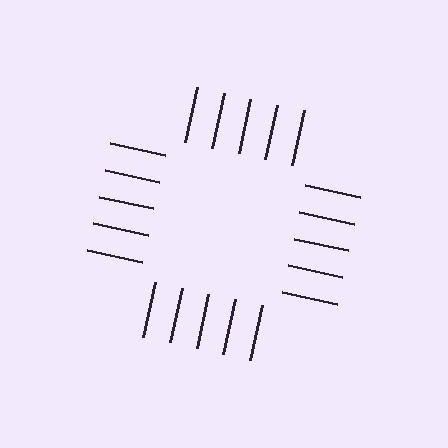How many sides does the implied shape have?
4 sides — the line-ends trace a square.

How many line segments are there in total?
20 — 5 along each of the 4 edges.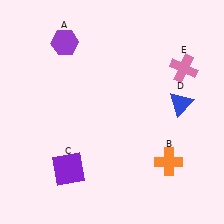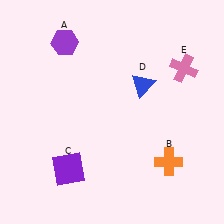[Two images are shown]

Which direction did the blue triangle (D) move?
The blue triangle (D) moved left.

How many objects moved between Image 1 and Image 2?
1 object moved between the two images.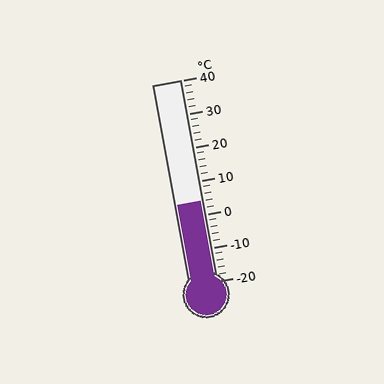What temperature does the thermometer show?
The thermometer shows approximately 4°C.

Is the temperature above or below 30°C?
The temperature is below 30°C.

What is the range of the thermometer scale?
The thermometer scale ranges from -20°C to 40°C.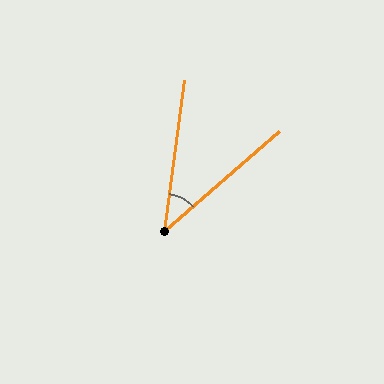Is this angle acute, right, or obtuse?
It is acute.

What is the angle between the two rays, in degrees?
Approximately 42 degrees.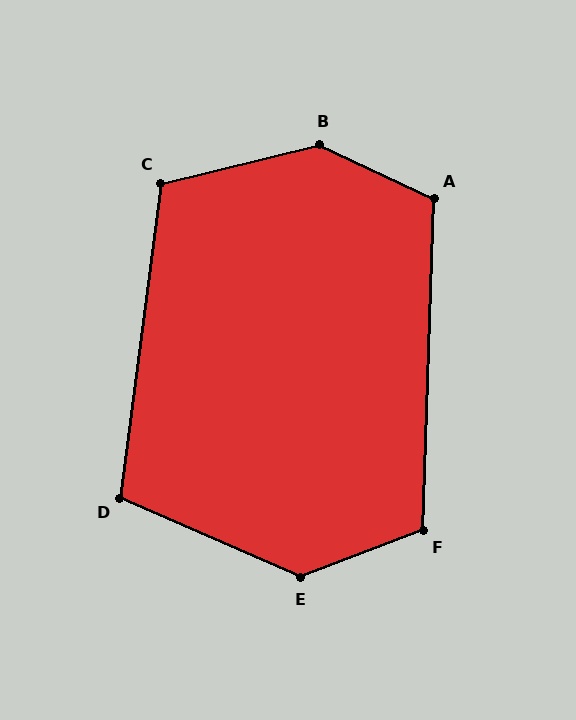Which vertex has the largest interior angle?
B, at approximately 141 degrees.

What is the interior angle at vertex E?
Approximately 136 degrees (obtuse).